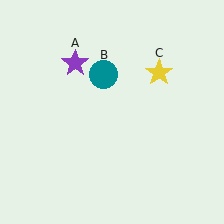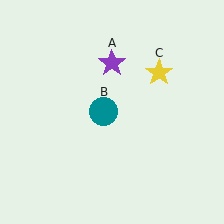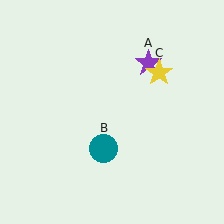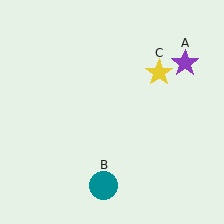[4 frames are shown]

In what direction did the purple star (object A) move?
The purple star (object A) moved right.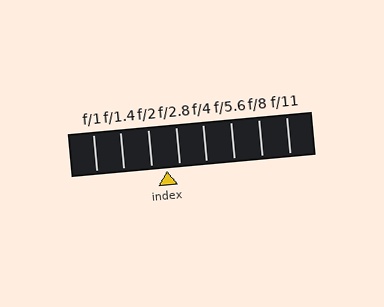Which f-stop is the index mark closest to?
The index mark is closest to f/2.8.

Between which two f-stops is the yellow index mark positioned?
The index mark is between f/2 and f/2.8.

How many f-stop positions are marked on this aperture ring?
There are 8 f-stop positions marked.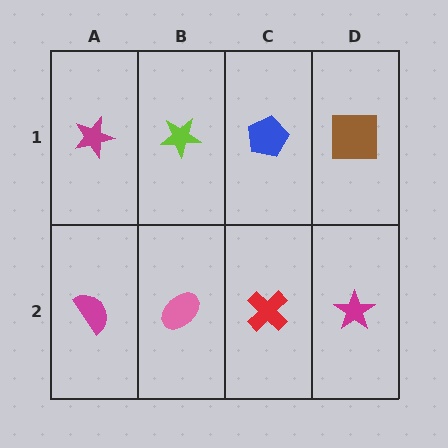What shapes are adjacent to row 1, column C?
A red cross (row 2, column C), a lime star (row 1, column B), a brown square (row 1, column D).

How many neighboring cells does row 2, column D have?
2.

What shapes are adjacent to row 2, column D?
A brown square (row 1, column D), a red cross (row 2, column C).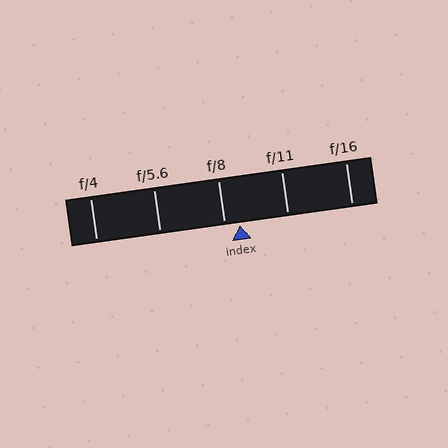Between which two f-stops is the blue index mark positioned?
The index mark is between f/8 and f/11.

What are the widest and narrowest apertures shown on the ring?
The widest aperture shown is f/4 and the narrowest is f/16.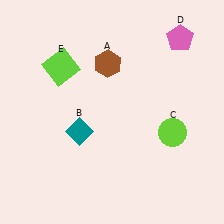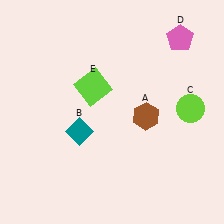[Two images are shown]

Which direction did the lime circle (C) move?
The lime circle (C) moved up.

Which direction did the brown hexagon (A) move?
The brown hexagon (A) moved down.